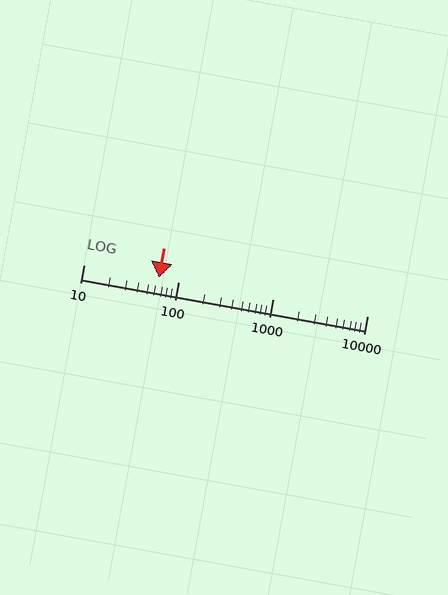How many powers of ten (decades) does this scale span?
The scale spans 3 decades, from 10 to 10000.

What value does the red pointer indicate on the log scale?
The pointer indicates approximately 62.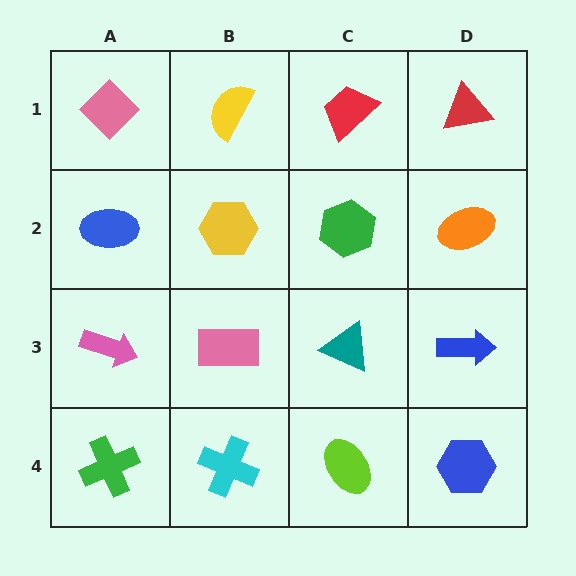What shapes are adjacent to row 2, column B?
A yellow semicircle (row 1, column B), a pink rectangle (row 3, column B), a blue ellipse (row 2, column A), a green hexagon (row 2, column C).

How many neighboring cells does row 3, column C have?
4.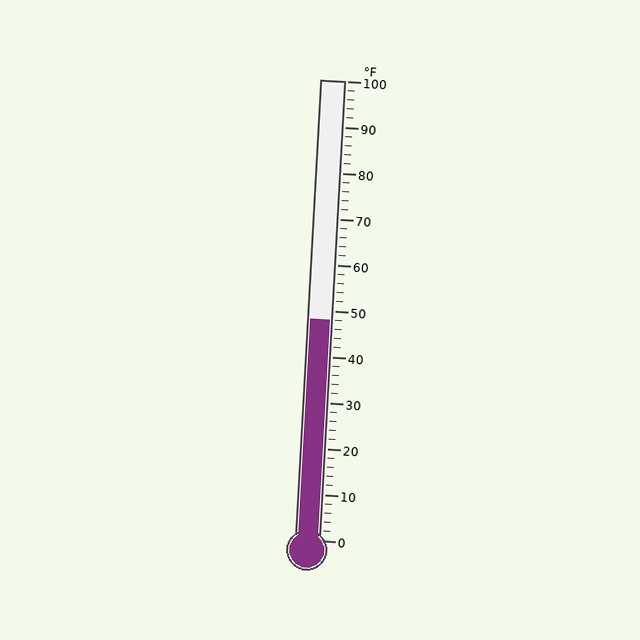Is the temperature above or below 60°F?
The temperature is below 60°F.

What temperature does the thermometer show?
The thermometer shows approximately 48°F.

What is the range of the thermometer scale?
The thermometer scale ranges from 0°F to 100°F.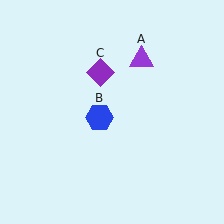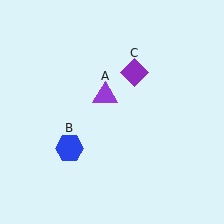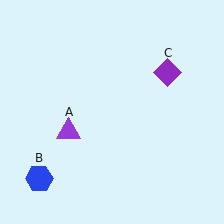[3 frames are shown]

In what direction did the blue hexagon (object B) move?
The blue hexagon (object B) moved down and to the left.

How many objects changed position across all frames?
3 objects changed position: purple triangle (object A), blue hexagon (object B), purple diamond (object C).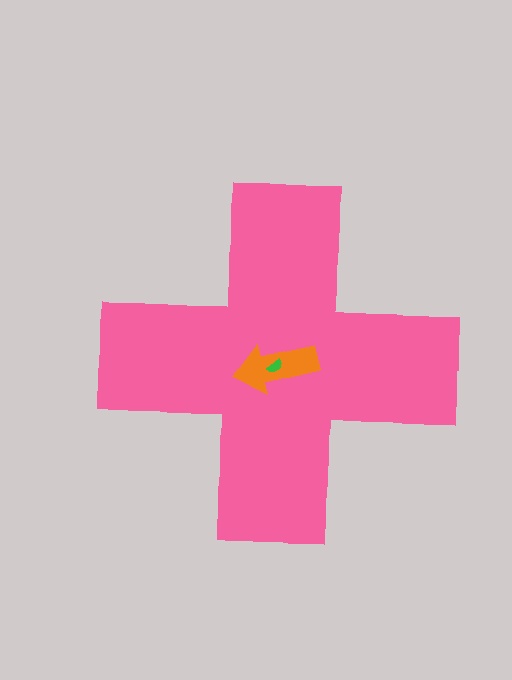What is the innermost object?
The green semicircle.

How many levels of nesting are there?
3.